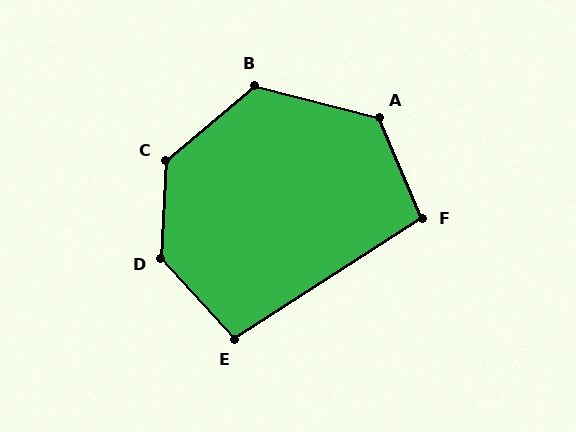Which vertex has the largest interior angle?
D, at approximately 135 degrees.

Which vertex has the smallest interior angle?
E, at approximately 100 degrees.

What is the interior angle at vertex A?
Approximately 127 degrees (obtuse).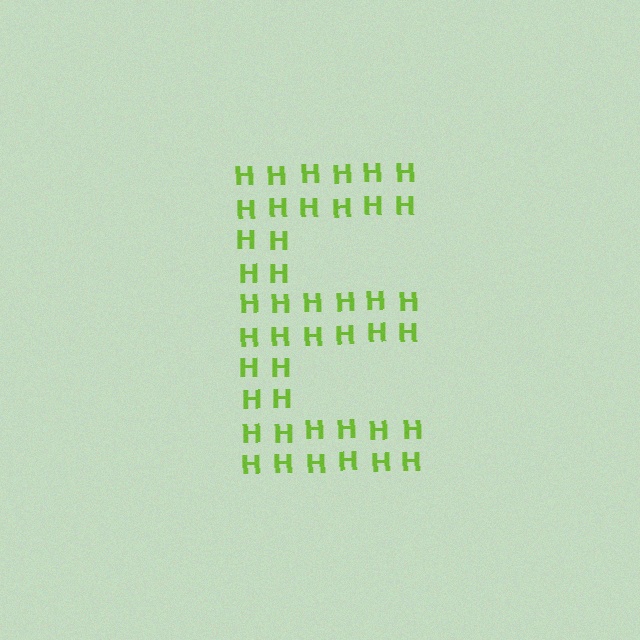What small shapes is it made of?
It is made of small letter H's.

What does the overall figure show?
The overall figure shows the letter E.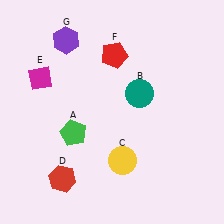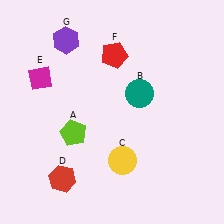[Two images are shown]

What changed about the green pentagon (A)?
In Image 1, A is green. In Image 2, it changed to lime.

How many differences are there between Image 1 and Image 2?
There is 1 difference between the two images.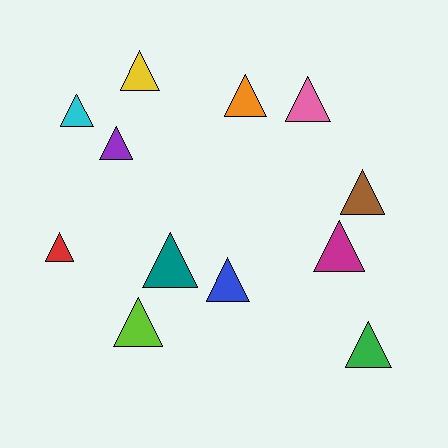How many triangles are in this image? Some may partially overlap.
There are 12 triangles.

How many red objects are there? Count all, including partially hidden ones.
There is 1 red object.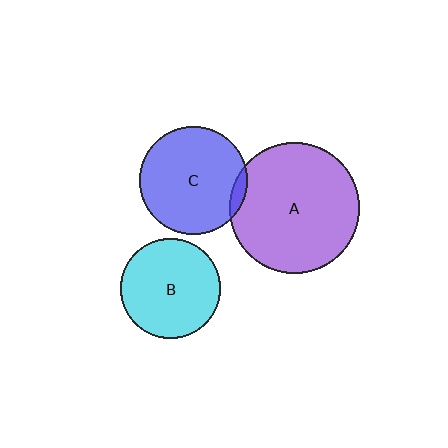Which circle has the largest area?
Circle A (purple).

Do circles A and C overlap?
Yes.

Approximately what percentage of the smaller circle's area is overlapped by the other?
Approximately 5%.